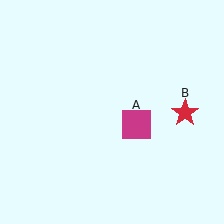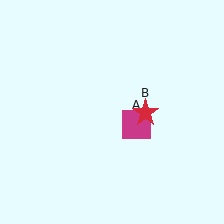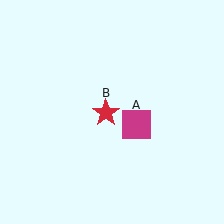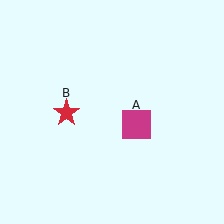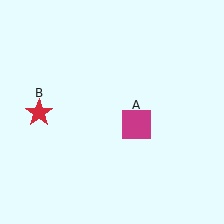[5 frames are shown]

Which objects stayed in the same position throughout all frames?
Magenta square (object A) remained stationary.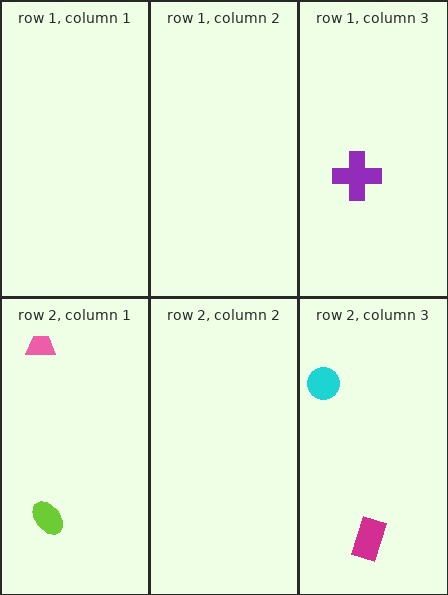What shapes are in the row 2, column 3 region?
The magenta rectangle, the cyan circle.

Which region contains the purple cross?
The row 1, column 3 region.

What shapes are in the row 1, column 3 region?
The purple cross.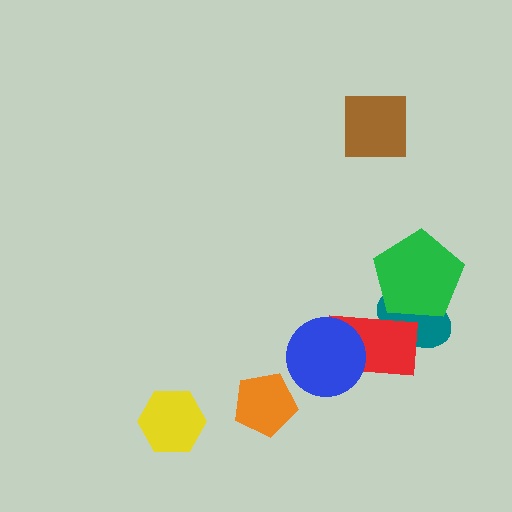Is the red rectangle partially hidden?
Yes, it is partially covered by another shape.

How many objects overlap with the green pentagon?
1 object overlaps with the green pentagon.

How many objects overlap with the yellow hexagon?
0 objects overlap with the yellow hexagon.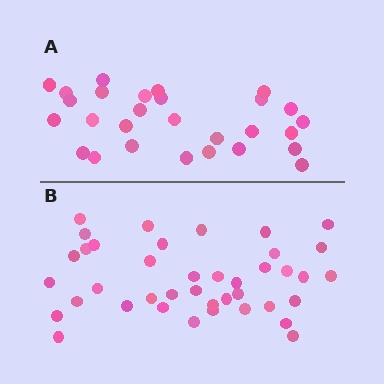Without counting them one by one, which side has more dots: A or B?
Region B (the bottom region) has more dots.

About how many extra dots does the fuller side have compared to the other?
Region B has roughly 12 or so more dots than region A.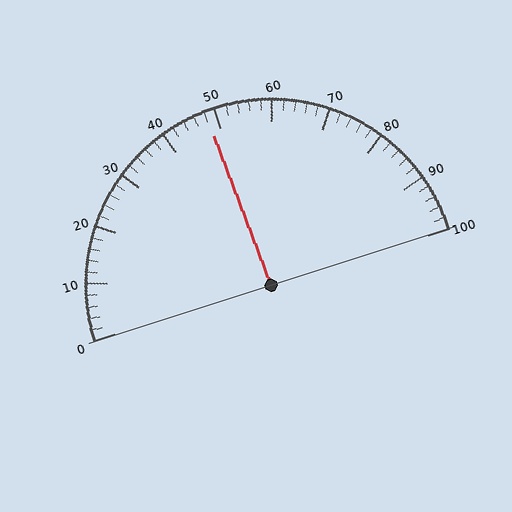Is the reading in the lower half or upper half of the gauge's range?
The reading is in the lower half of the range (0 to 100).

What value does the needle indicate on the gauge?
The needle indicates approximately 48.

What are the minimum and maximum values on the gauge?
The gauge ranges from 0 to 100.